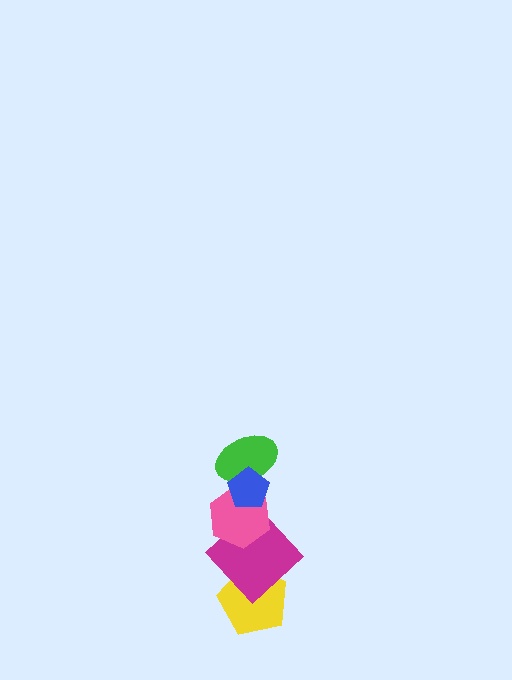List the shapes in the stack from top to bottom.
From top to bottom: the blue pentagon, the green ellipse, the pink hexagon, the magenta diamond, the yellow pentagon.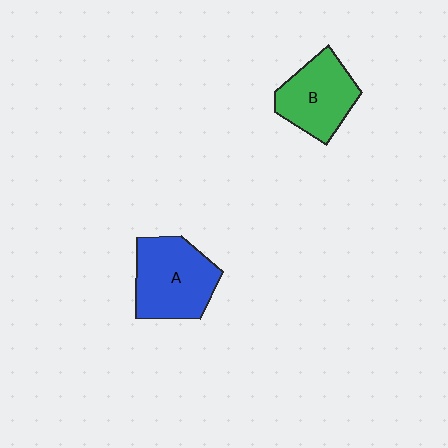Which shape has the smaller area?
Shape B (green).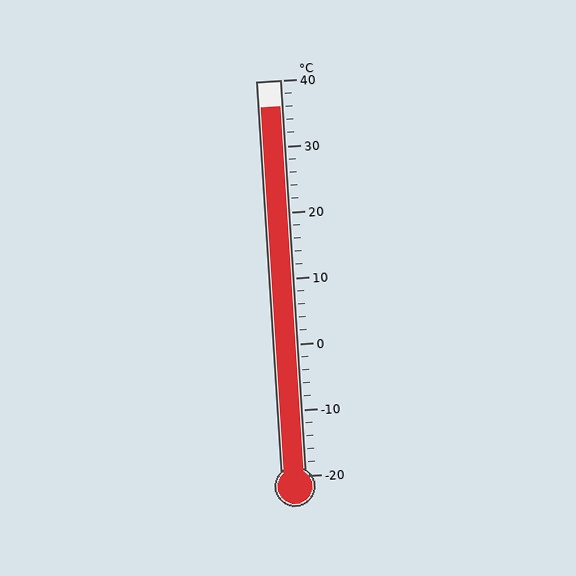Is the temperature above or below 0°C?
The temperature is above 0°C.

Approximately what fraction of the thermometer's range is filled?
The thermometer is filled to approximately 95% of its range.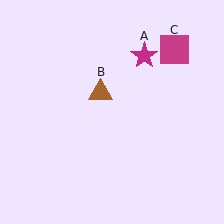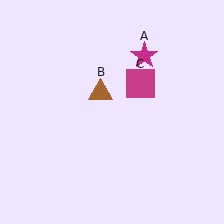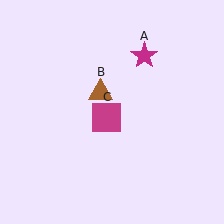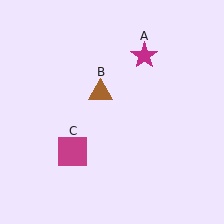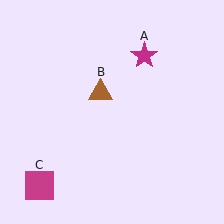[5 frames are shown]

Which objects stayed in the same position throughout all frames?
Magenta star (object A) and brown triangle (object B) remained stationary.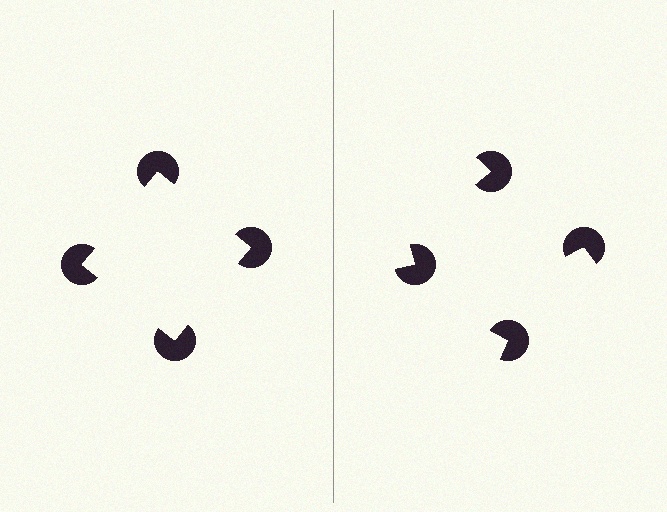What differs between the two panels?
The pac-man discs are positioned identically on both sides; only the wedge orientations differ. On the left they align to a square; on the right they are misaligned.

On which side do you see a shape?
An illusory square appears on the left side. On the right side the wedge cuts are rotated, so no coherent shape forms.